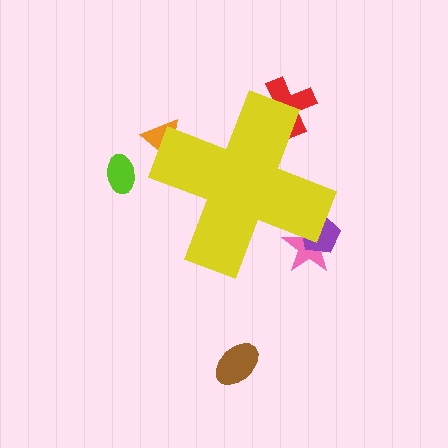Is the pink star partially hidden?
Yes, the pink star is partially hidden behind the yellow cross.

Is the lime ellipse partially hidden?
No, the lime ellipse is fully visible.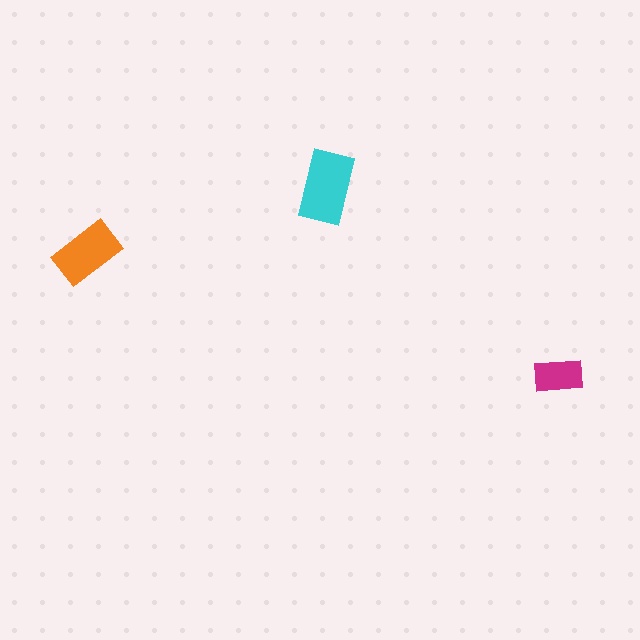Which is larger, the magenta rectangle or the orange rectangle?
The orange one.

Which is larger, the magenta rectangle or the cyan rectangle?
The cyan one.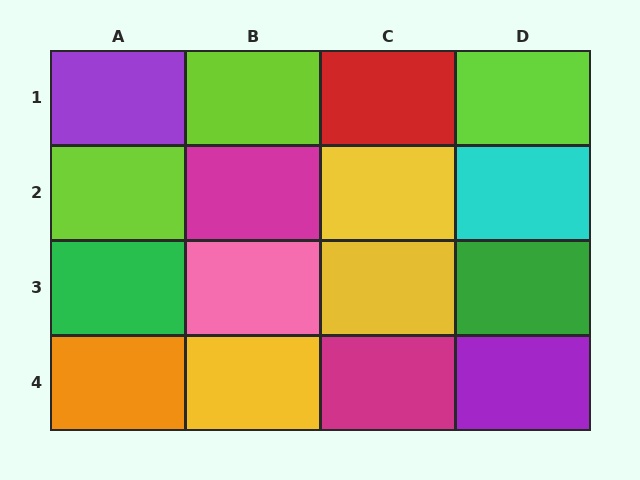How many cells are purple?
2 cells are purple.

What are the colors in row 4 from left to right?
Orange, yellow, magenta, purple.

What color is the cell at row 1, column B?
Lime.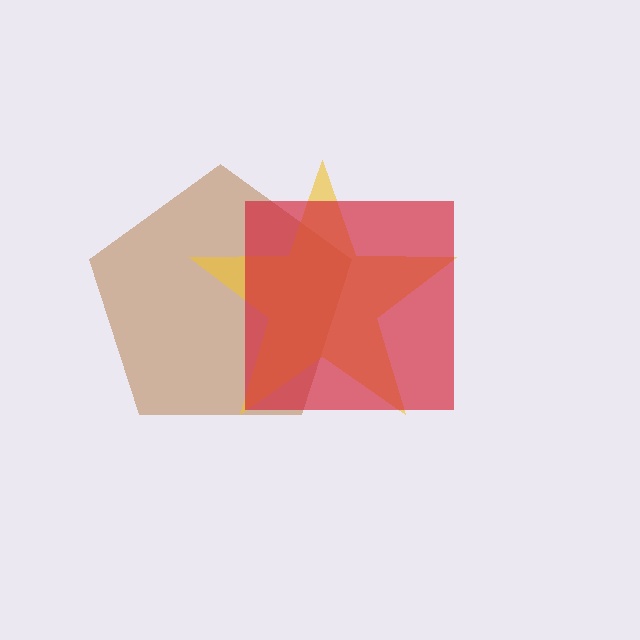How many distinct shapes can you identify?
There are 3 distinct shapes: a brown pentagon, a yellow star, a red square.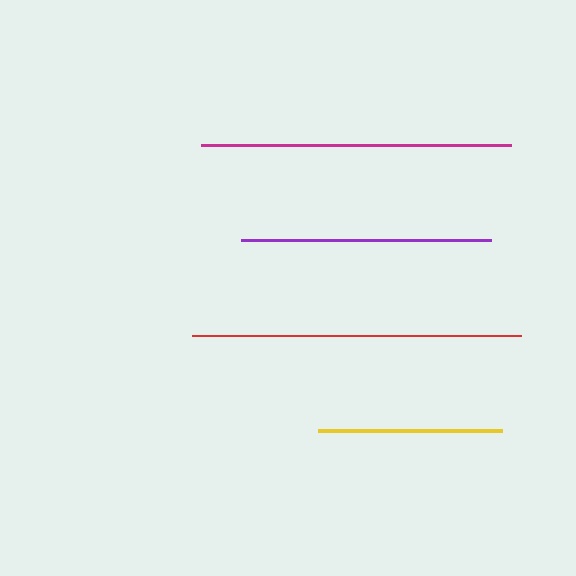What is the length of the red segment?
The red segment is approximately 329 pixels long.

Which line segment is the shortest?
The yellow line is the shortest at approximately 183 pixels.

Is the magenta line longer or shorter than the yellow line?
The magenta line is longer than the yellow line.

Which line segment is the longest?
The red line is the longest at approximately 329 pixels.